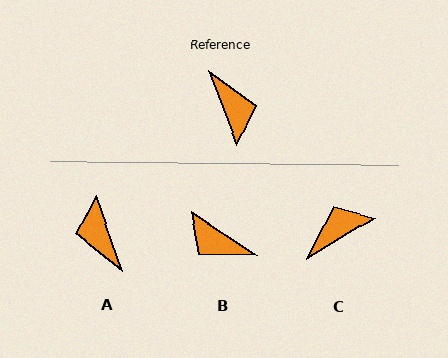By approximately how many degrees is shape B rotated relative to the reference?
Approximately 144 degrees clockwise.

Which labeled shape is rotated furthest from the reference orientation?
A, about 178 degrees away.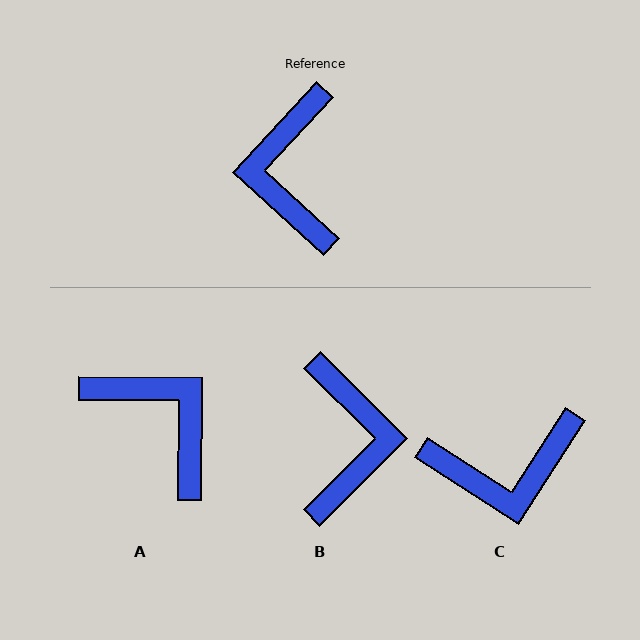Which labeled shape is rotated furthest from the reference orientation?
B, about 178 degrees away.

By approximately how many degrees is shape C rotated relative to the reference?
Approximately 100 degrees counter-clockwise.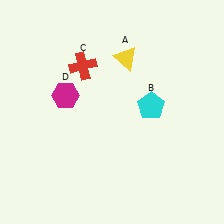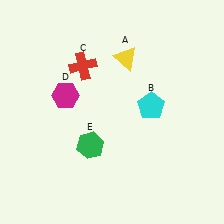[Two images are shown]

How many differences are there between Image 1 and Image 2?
There is 1 difference between the two images.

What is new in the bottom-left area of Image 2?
A green hexagon (E) was added in the bottom-left area of Image 2.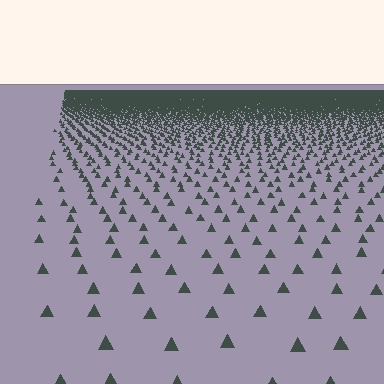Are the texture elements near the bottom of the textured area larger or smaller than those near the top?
Larger. Near the bottom, elements are closer to the viewer and appear at a bigger on-screen size.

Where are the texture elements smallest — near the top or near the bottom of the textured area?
Near the top.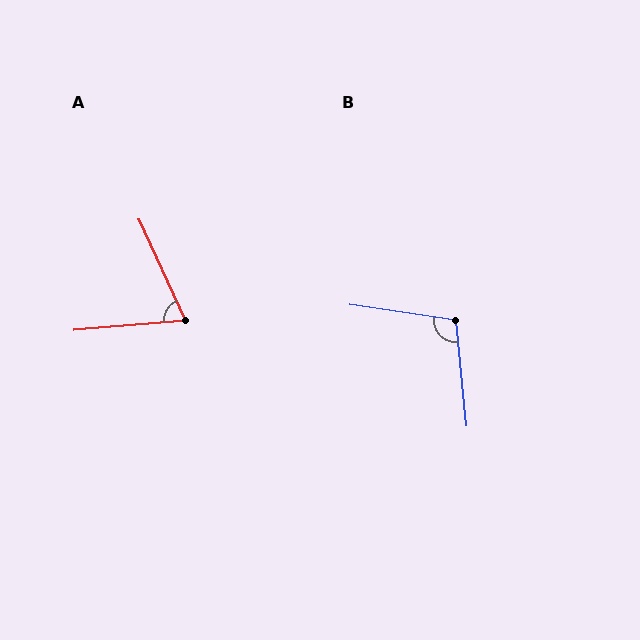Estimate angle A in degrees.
Approximately 70 degrees.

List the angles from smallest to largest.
A (70°), B (104°).